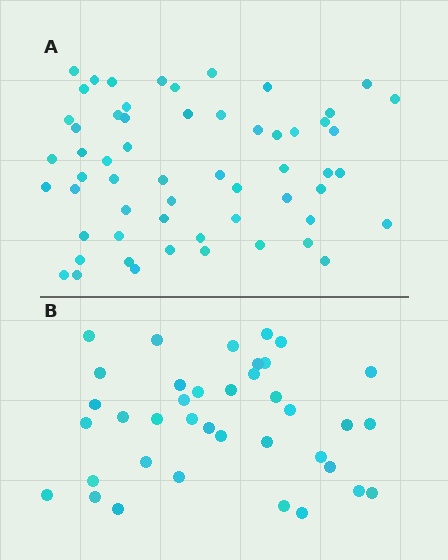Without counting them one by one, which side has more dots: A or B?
Region A (the top region) has more dots.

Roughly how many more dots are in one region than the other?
Region A has approximately 20 more dots than region B.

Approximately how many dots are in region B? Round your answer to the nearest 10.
About 40 dots. (The exact count is 38, which rounds to 40.)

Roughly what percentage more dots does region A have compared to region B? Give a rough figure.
About 55% more.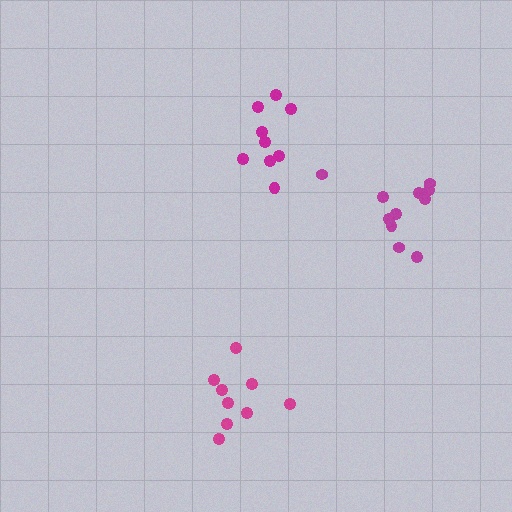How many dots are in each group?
Group 1: 9 dots, Group 2: 11 dots, Group 3: 9 dots (29 total).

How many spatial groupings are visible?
There are 3 spatial groupings.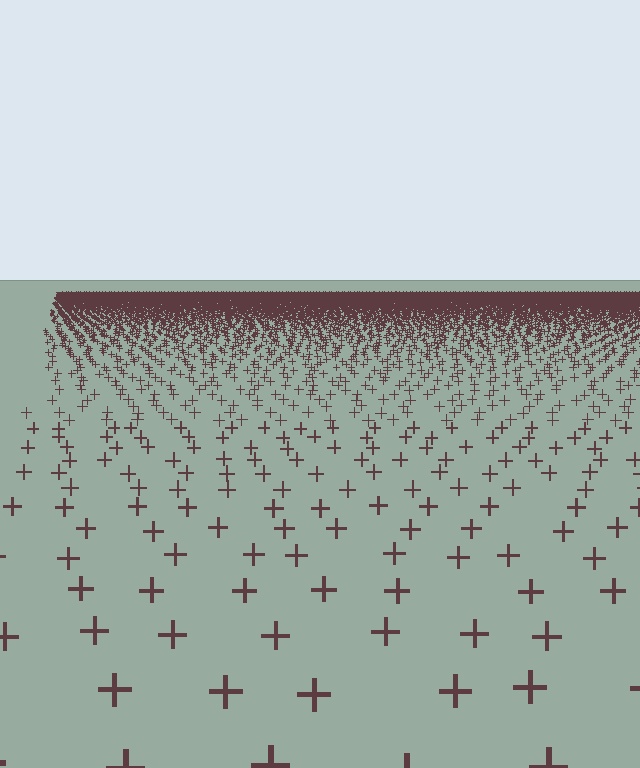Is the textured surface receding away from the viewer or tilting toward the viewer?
The surface is receding away from the viewer. Texture elements get smaller and denser toward the top.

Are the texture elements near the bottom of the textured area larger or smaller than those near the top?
Larger. Near the bottom, elements are closer to the viewer and appear at a bigger on-screen size.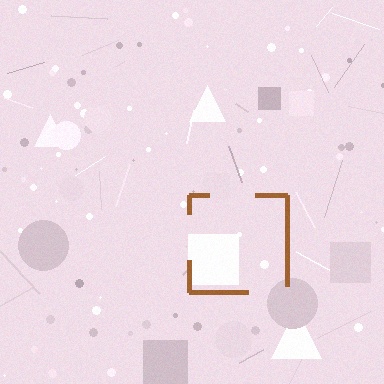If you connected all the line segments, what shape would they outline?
They would outline a square.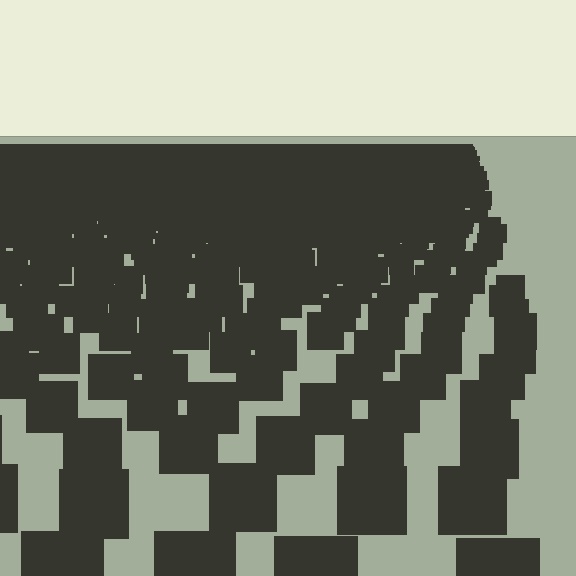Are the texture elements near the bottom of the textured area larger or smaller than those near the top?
Larger. Near the bottom, elements are closer to the viewer and appear at a bigger on-screen size.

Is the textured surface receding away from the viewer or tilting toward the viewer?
The surface is receding away from the viewer. Texture elements get smaller and denser toward the top.